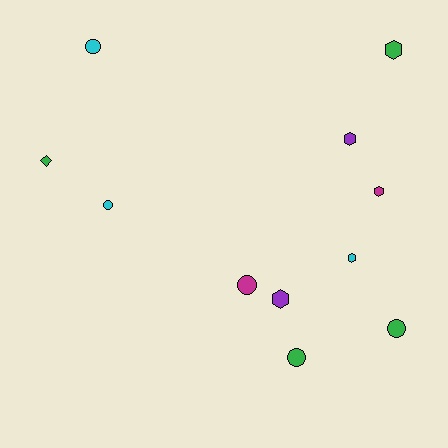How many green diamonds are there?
There is 1 green diamond.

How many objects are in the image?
There are 11 objects.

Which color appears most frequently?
Green, with 4 objects.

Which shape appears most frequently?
Hexagon, with 5 objects.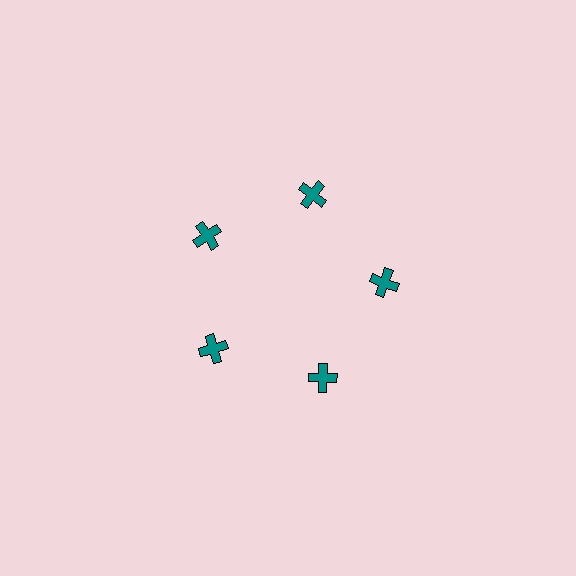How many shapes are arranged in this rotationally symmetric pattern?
There are 5 shapes, arranged in 5 groups of 1.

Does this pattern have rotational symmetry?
Yes, this pattern has 5-fold rotational symmetry. It looks the same after rotating 72 degrees around the center.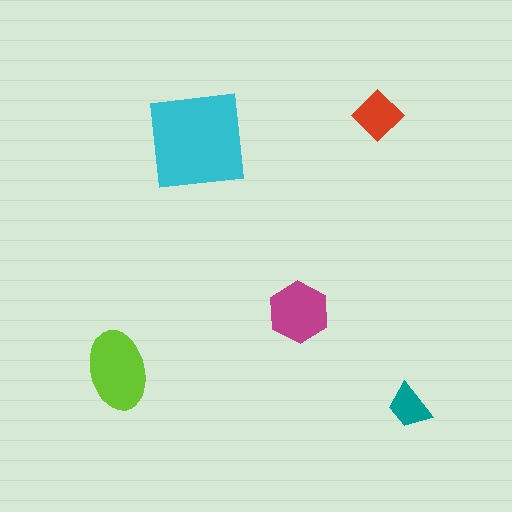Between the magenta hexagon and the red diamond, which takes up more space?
The magenta hexagon.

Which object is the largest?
The cyan square.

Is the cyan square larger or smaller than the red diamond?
Larger.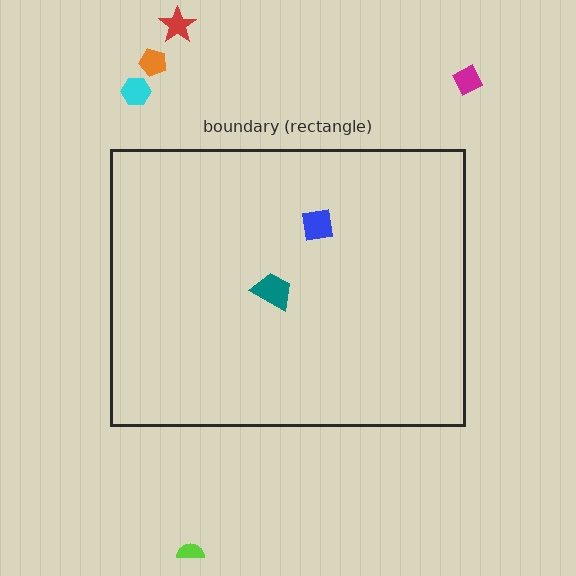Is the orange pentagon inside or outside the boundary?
Outside.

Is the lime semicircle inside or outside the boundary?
Outside.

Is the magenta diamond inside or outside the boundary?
Outside.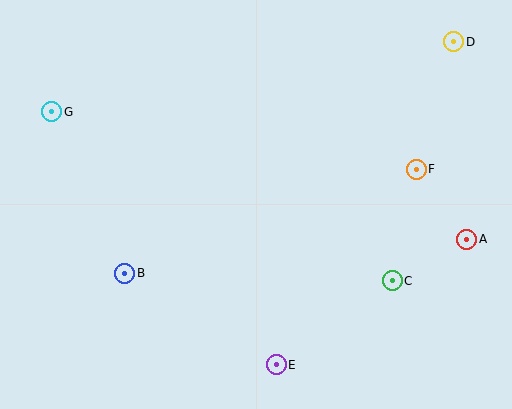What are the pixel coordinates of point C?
Point C is at (392, 281).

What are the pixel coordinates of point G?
Point G is at (52, 112).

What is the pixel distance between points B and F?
The distance between B and F is 309 pixels.